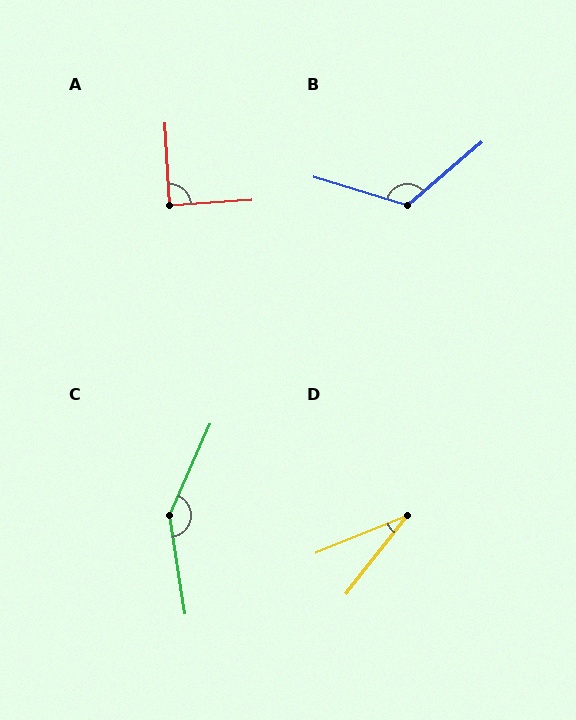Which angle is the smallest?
D, at approximately 30 degrees.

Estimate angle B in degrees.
Approximately 122 degrees.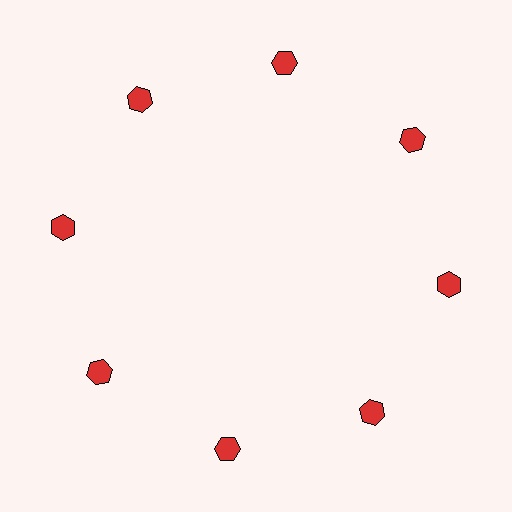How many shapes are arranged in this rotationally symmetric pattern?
There are 8 shapes, arranged in 8 groups of 1.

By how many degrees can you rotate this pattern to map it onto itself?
The pattern maps onto itself every 45 degrees of rotation.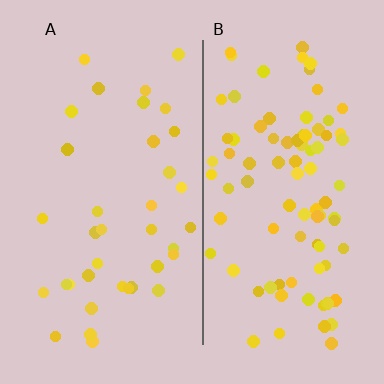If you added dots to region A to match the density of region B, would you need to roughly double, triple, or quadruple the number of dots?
Approximately double.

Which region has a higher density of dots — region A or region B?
B (the right).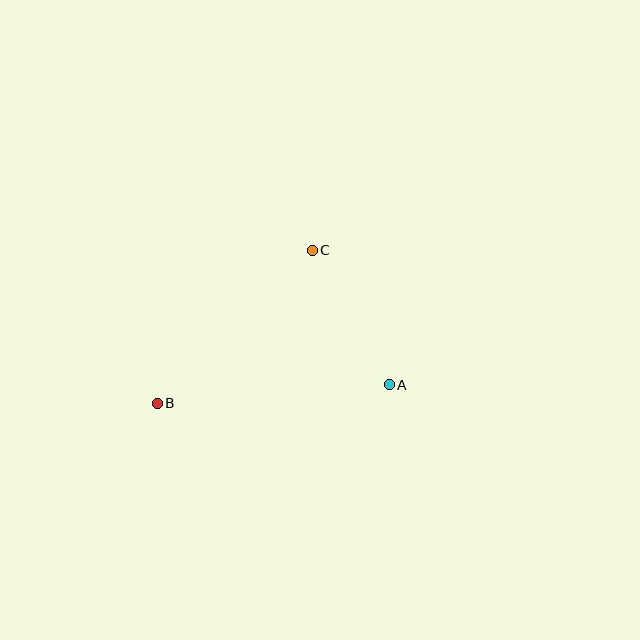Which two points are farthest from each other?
Points A and B are farthest from each other.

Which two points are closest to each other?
Points A and C are closest to each other.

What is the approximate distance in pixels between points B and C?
The distance between B and C is approximately 218 pixels.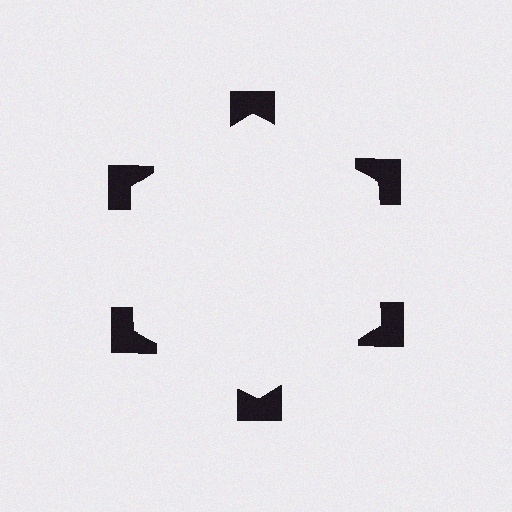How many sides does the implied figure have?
6 sides.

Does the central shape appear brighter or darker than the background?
It typically appears slightly brighter than the background, even though no actual brightness change is drawn.